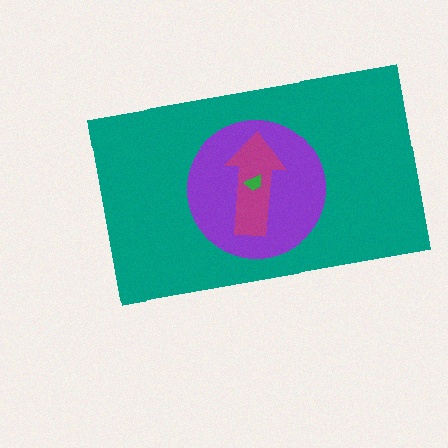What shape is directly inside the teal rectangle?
The purple circle.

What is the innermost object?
The green trapezoid.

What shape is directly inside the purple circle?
The magenta arrow.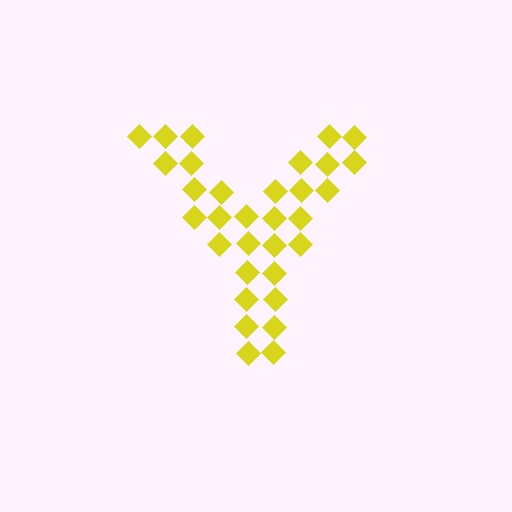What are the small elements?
The small elements are diamonds.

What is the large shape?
The large shape is the letter Y.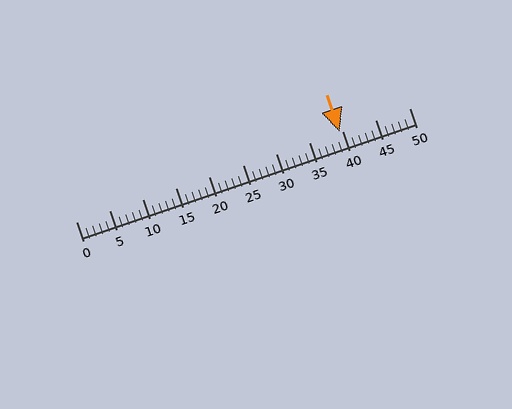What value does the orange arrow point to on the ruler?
The orange arrow points to approximately 40.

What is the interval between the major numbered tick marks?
The major tick marks are spaced 5 units apart.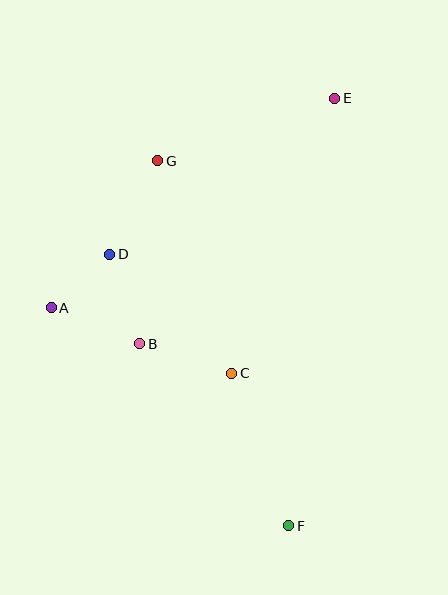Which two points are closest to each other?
Points A and D are closest to each other.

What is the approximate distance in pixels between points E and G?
The distance between E and G is approximately 187 pixels.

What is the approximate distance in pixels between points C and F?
The distance between C and F is approximately 163 pixels.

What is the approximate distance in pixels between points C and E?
The distance between C and E is approximately 293 pixels.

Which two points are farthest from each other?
Points E and F are farthest from each other.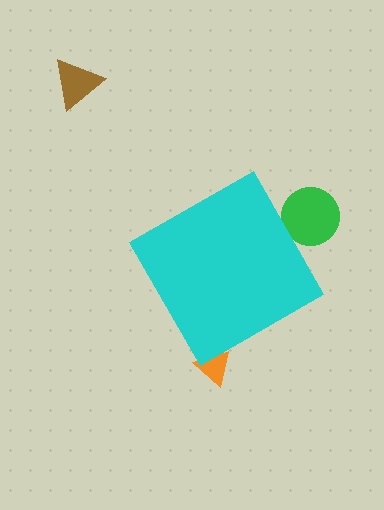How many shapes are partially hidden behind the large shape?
2 shapes are partially hidden.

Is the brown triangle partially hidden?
No, the brown triangle is fully visible.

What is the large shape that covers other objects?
A cyan diamond.